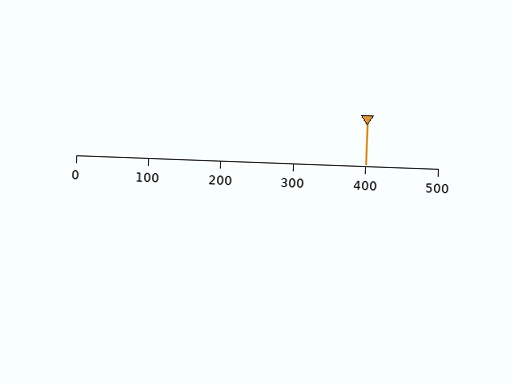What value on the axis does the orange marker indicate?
The marker indicates approximately 400.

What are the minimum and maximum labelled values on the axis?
The axis runs from 0 to 500.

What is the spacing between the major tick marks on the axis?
The major ticks are spaced 100 apart.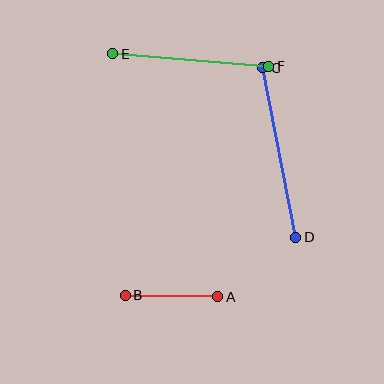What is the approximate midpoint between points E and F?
The midpoint is at approximately (191, 60) pixels.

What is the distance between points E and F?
The distance is approximately 156 pixels.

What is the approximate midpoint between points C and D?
The midpoint is at approximately (279, 153) pixels.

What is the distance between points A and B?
The distance is approximately 92 pixels.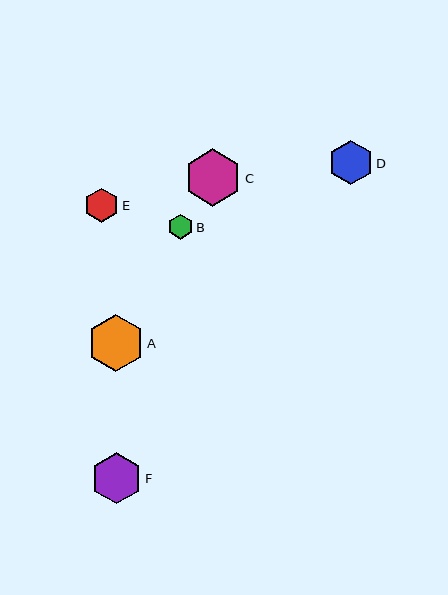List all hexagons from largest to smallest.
From largest to smallest: C, A, F, D, E, B.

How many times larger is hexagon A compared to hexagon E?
Hexagon A is approximately 1.7 times the size of hexagon E.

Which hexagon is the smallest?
Hexagon B is the smallest with a size of approximately 25 pixels.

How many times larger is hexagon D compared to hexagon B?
Hexagon D is approximately 1.8 times the size of hexagon B.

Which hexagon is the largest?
Hexagon C is the largest with a size of approximately 57 pixels.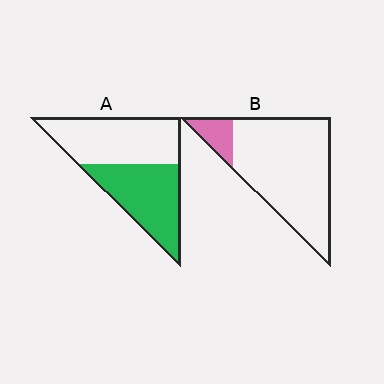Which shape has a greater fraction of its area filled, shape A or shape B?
Shape A.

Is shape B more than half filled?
No.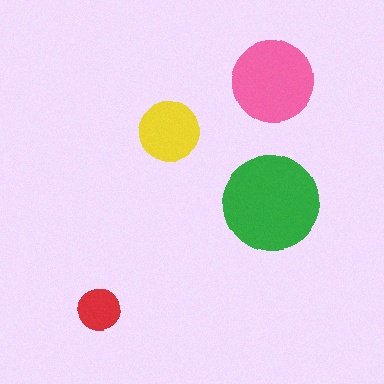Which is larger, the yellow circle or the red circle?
The yellow one.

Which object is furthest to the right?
The pink circle is rightmost.